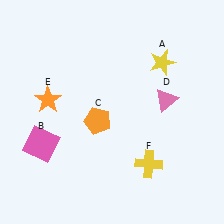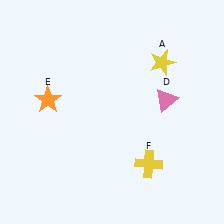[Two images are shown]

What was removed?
The pink square (B), the orange pentagon (C) were removed in Image 2.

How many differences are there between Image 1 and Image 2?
There are 2 differences between the two images.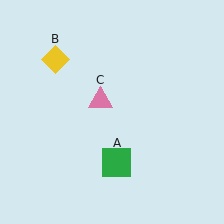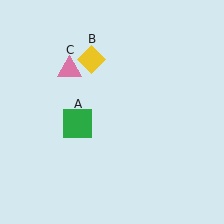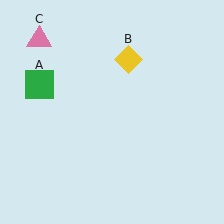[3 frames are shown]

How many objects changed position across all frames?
3 objects changed position: green square (object A), yellow diamond (object B), pink triangle (object C).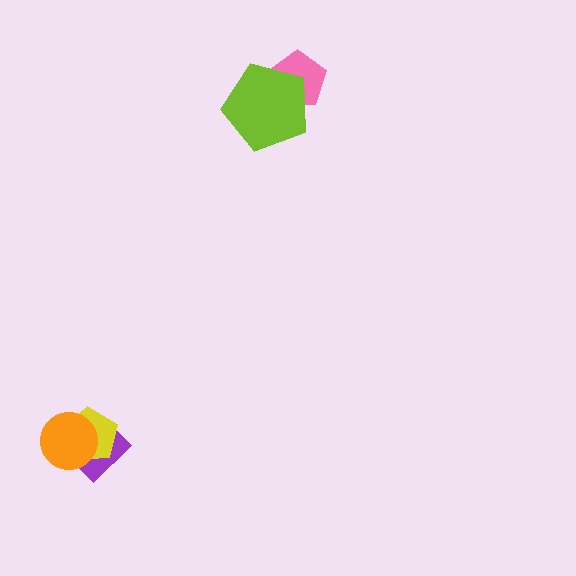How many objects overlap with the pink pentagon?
1 object overlaps with the pink pentagon.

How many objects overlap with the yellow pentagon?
2 objects overlap with the yellow pentagon.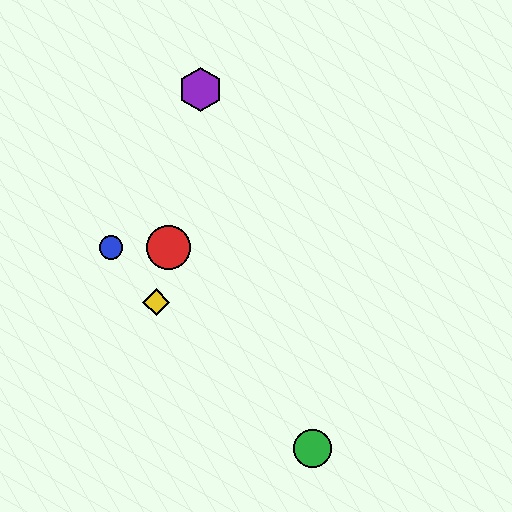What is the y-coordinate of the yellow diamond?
The yellow diamond is at y≈302.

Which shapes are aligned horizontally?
The red circle, the blue circle are aligned horizontally.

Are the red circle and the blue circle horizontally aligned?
Yes, both are at y≈248.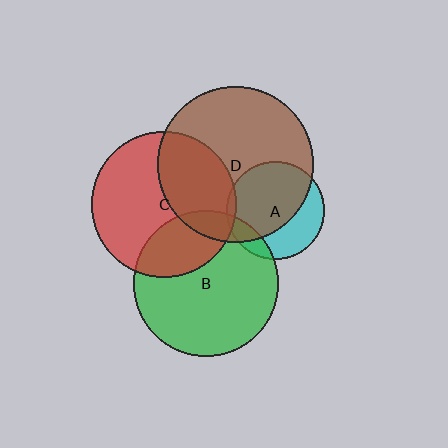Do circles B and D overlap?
Yes.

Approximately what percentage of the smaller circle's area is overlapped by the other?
Approximately 10%.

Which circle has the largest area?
Circle D (brown).